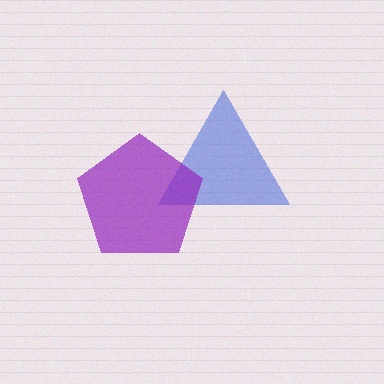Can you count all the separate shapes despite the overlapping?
Yes, there are 2 separate shapes.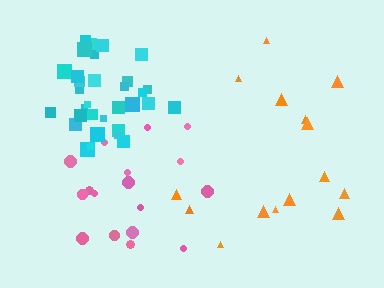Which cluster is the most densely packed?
Cyan.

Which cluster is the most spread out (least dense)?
Orange.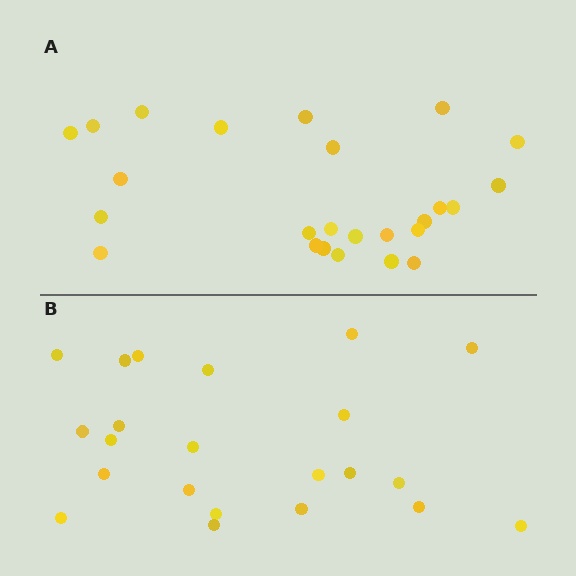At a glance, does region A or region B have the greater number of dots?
Region A (the top region) has more dots.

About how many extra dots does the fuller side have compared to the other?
Region A has just a few more — roughly 2 or 3 more dots than region B.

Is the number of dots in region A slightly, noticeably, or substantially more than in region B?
Region A has only slightly more — the two regions are fairly close. The ratio is roughly 1.1 to 1.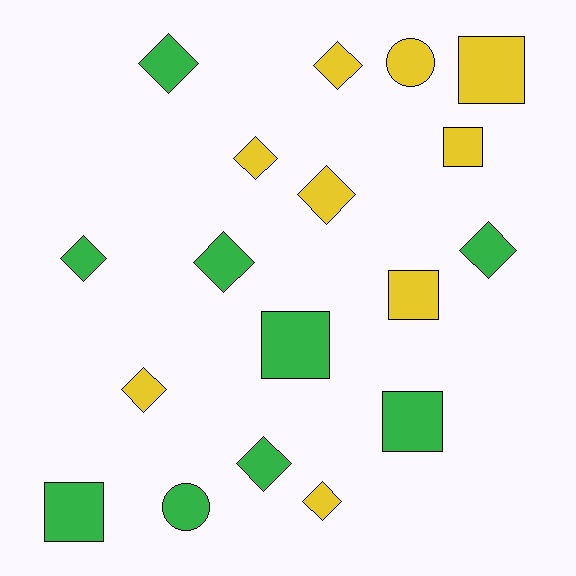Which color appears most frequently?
Yellow, with 9 objects.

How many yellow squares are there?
There are 3 yellow squares.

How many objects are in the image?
There are 18 objects.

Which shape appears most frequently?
Diamond, with 10 objects.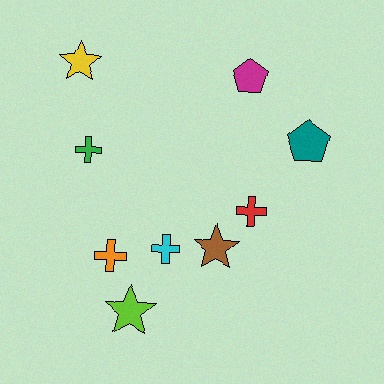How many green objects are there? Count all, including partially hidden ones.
There is 1 green object.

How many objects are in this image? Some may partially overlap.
There are 9 objects.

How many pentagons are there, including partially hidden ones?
There are 2 pentagons.